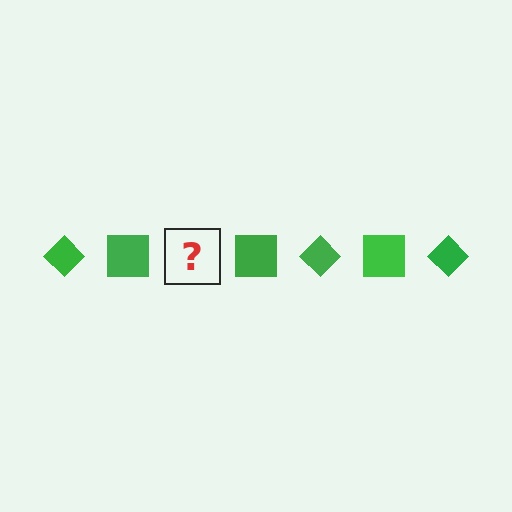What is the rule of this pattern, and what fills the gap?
The rule is that the pattern cycles through diamond, square shapes in green. The gap should be filled with a green diamond.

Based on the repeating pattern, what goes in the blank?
The blank should be a green diamond.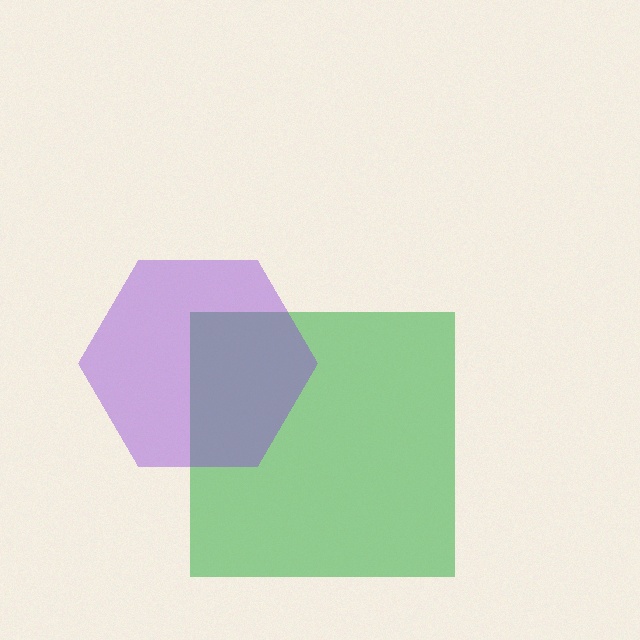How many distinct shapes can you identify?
There are 2 distinct shapes: a green square, a purple hexagon.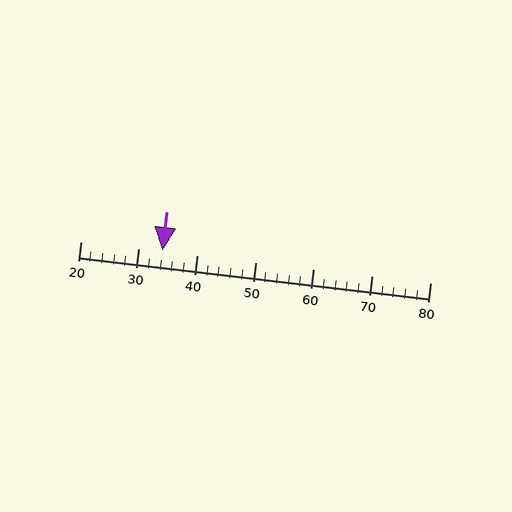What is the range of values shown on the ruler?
The ruler shows values from 20 to 80.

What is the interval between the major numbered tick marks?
The major tick marks are spaced 10 units apart.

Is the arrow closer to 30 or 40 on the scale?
The arrow is closer to 30.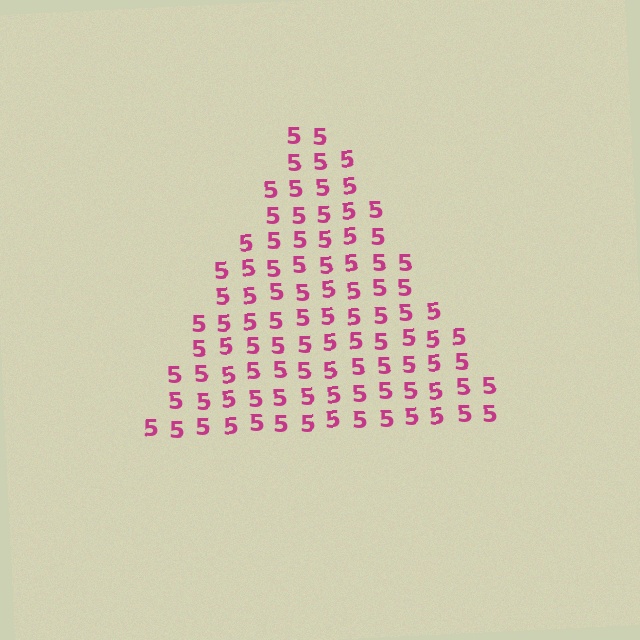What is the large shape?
The large shape is a triangle.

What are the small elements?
The small elements are digit 5's.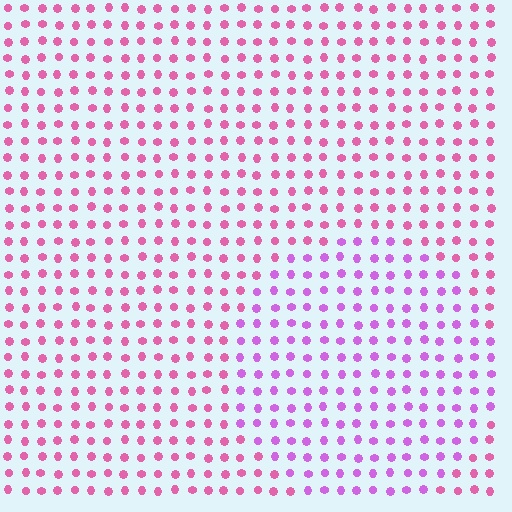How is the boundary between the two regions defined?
The boundary is defined purely by a slight shift in hue (about 35 degrees). Spacing, size, and orientation are identical on both sides.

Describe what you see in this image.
The image is filled with small pink elements in a uniform arrangement. A circle-shaped region is visible where the elements are tinted to a slightly different hue, forming a subtle color boundary.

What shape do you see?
I see a circle.